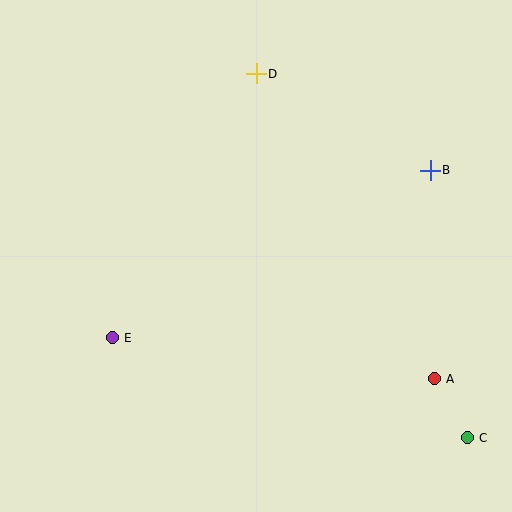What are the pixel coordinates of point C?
Point C is at (467, 438).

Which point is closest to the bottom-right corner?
Point C is closest to the bottom-right corner.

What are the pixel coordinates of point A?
Point A is at (434, 379).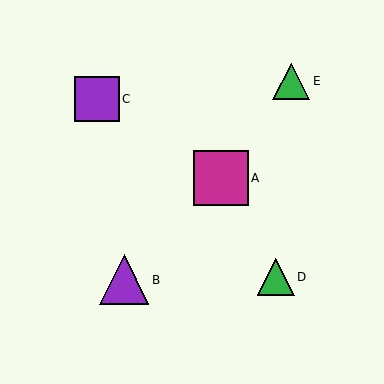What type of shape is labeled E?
Shape E is a green triangle.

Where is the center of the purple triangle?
The center of the purple triangle is at (124, 280).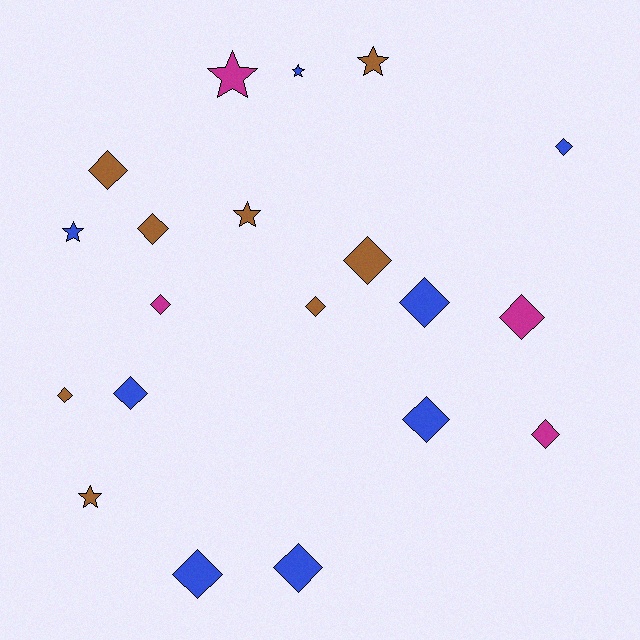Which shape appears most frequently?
Diamond, with 14 objects.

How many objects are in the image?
There are 20 objects.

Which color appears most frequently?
Brown, with 8 objects.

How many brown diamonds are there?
There are 5 brown diamonds.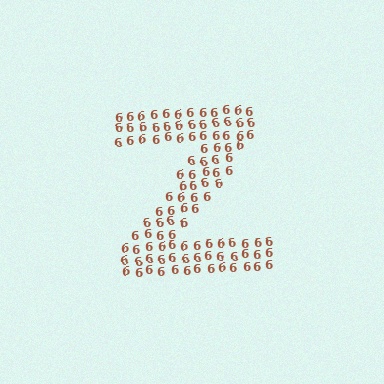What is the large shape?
The large shape is the letter Z.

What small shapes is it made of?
It is made of small digit 6's.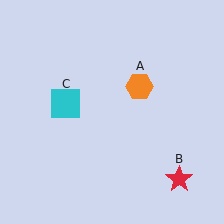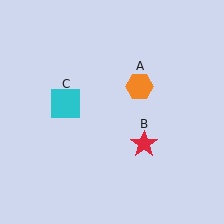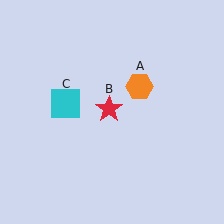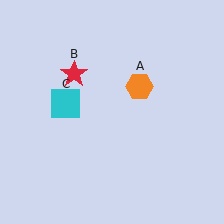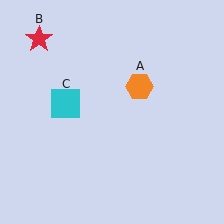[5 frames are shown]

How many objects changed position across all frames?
1 object changed position: red star (object B).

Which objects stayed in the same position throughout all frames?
Orange hexagon (object A) and cyan square (object C) remained stationary.